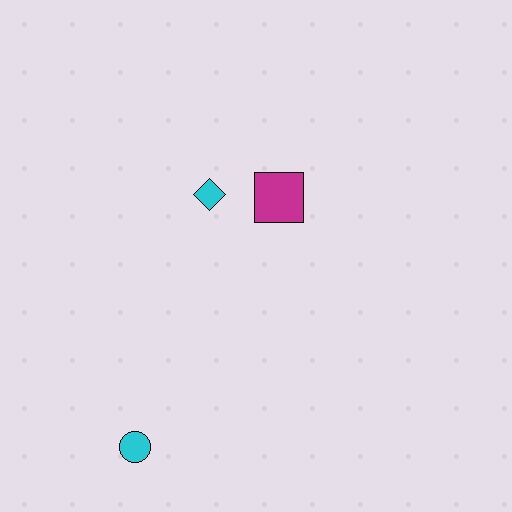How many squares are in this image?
There is 1 square.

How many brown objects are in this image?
There are no brown objects.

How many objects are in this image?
There are 3 objects.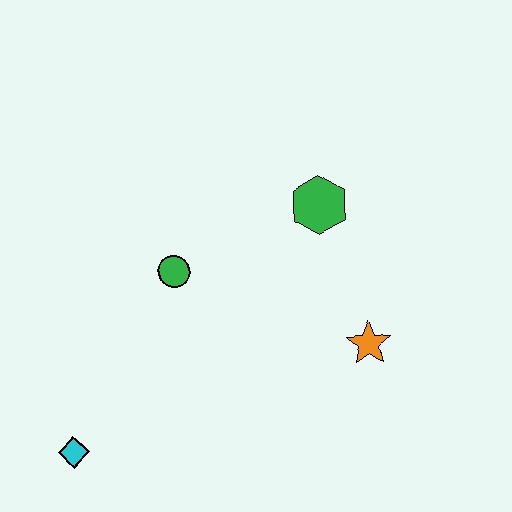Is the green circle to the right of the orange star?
No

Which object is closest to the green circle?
The green hexagon is closest to the green circle.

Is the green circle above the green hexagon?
No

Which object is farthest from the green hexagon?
The cyan diamond is farthest from the green hexagon.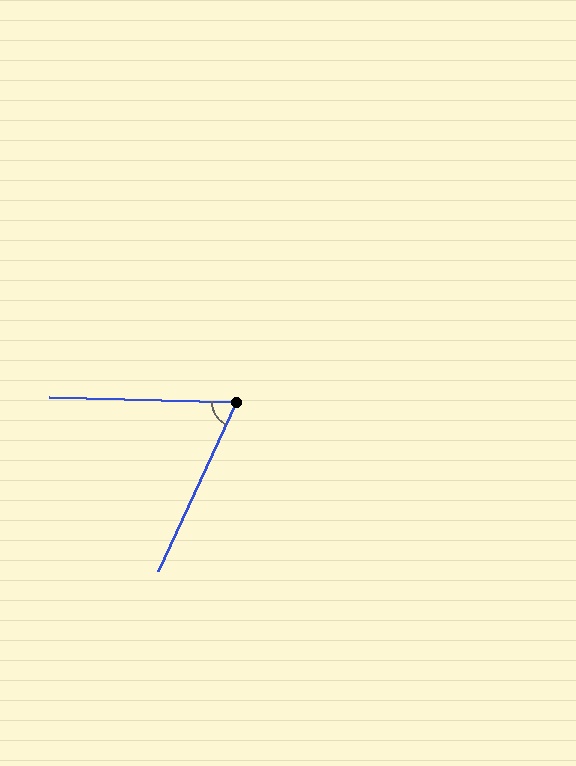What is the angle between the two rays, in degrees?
Approximately 67 degrees.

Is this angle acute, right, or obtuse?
It is acute.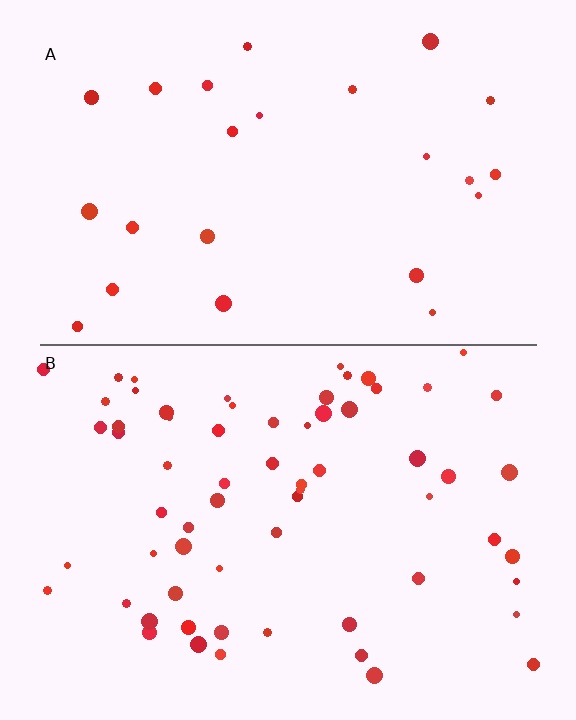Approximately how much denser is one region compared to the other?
Approximately 2.7× — region B over region A.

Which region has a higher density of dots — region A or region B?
B (the bottom).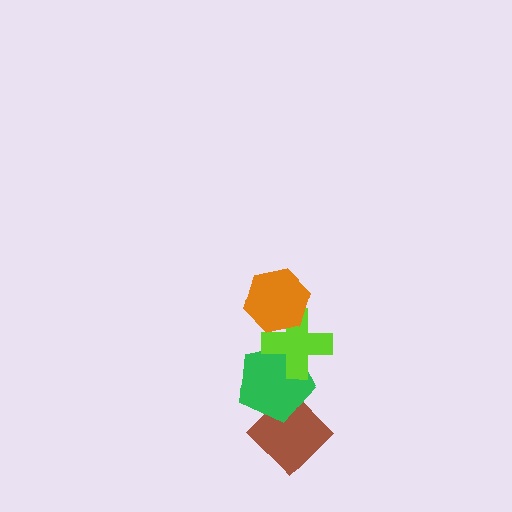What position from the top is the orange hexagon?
The orange hexagon is 1st from the top.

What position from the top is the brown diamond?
The brown diamond is 4th from the top.